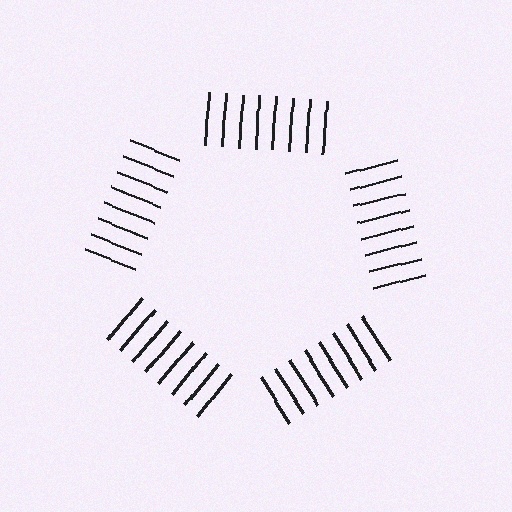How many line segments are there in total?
40 — 8 along each of the 5 edges.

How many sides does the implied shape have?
5 sides — the line-ends trace a pentagon.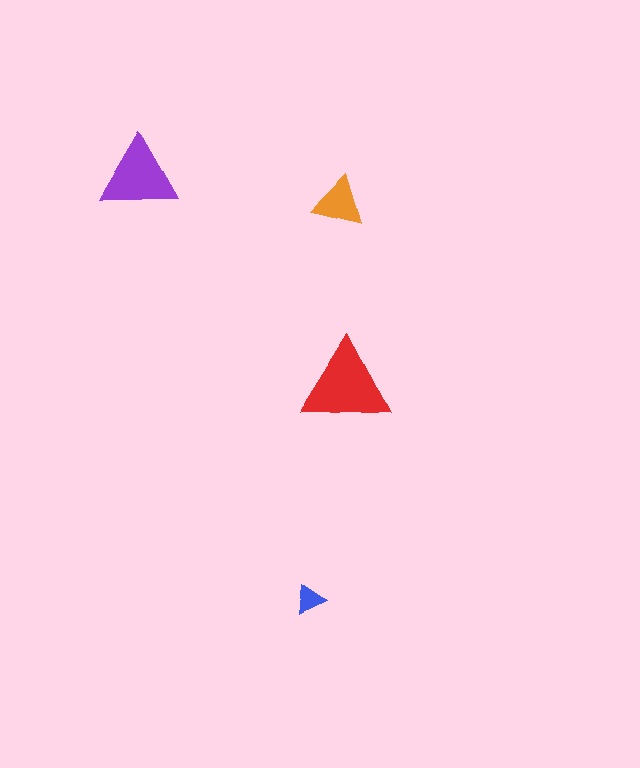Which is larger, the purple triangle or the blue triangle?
The purple one.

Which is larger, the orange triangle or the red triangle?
The red one.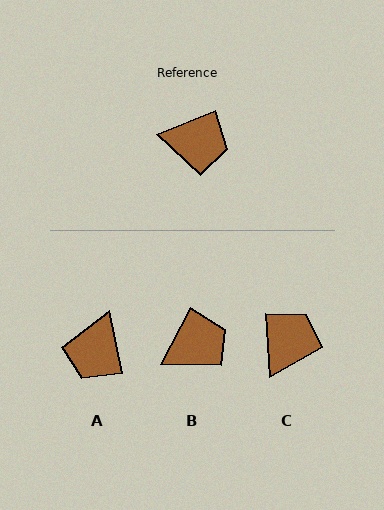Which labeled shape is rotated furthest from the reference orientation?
A, about 100 degrees away.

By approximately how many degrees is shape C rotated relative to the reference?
Approximately 73 degrees counter-clockwise.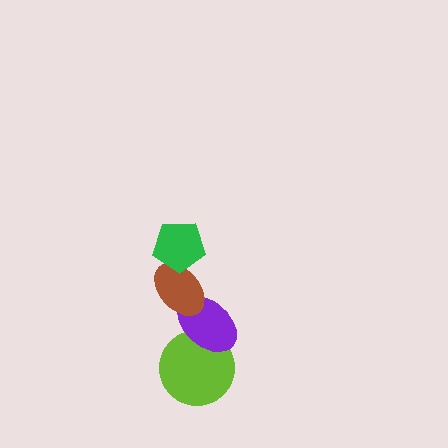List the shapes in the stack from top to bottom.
From top to bottom: the green pentagon, the brown ellipse, the purple ellipse, the lime circle.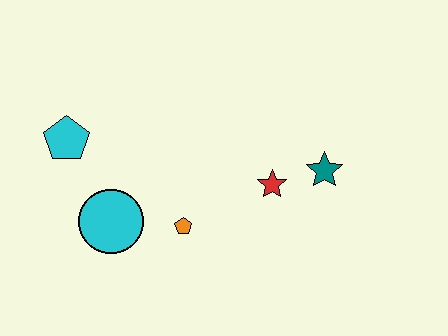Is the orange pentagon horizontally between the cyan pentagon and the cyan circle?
No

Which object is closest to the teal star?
The red star is closest to the teal star.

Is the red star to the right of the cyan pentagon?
Yes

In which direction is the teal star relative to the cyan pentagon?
The teal star is to the right of the cyan pentagon.